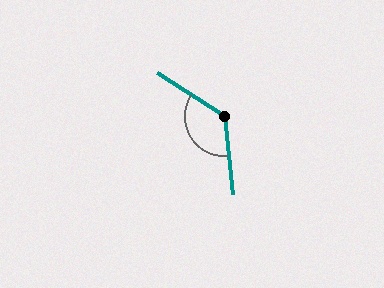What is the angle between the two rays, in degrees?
Approximately 129 degrees.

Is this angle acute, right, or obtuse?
It is obtuse.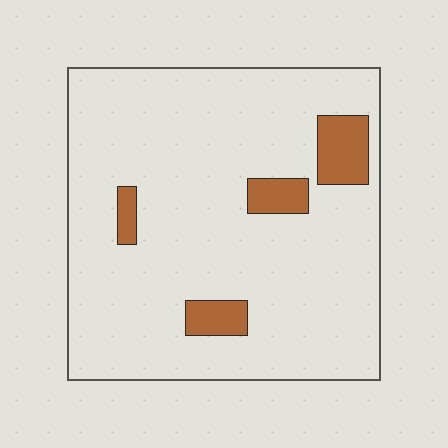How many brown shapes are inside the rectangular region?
4.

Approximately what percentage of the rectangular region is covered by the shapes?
Approximately 10%.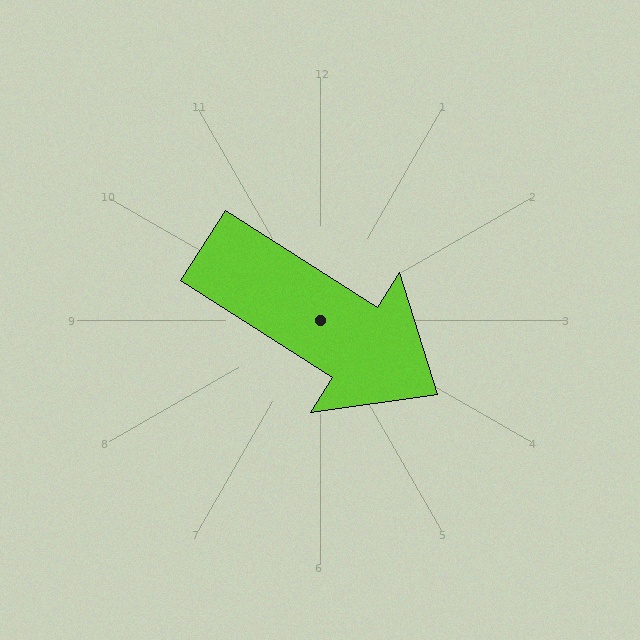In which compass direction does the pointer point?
Southeast.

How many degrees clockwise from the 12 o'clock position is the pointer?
Approximately 122 degrees.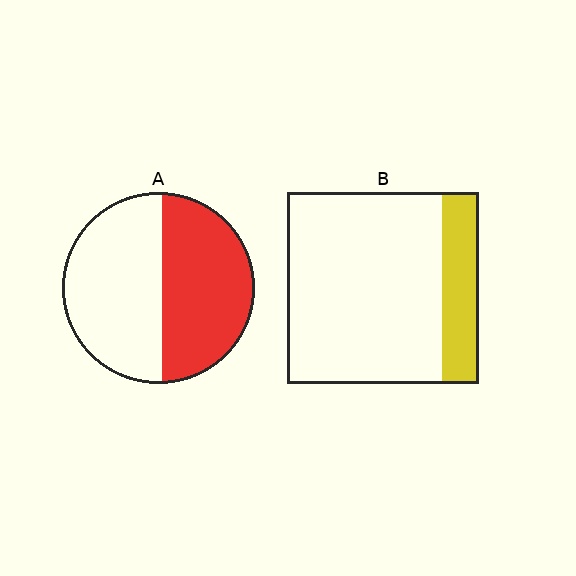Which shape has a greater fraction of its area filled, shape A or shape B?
Shape A.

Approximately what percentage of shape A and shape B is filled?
A is approximately 50% and B is approximately 20%.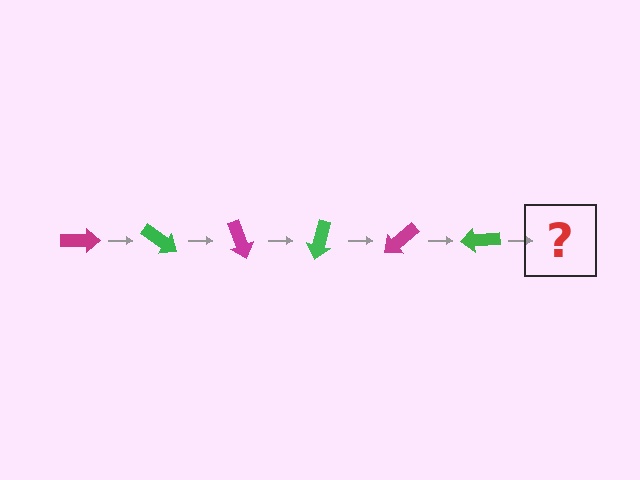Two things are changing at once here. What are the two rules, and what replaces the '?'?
The two rules are that it rotates 35 degrees each step and the color cycles through magenta and green. The '?' should be a magenta arrow, rotated 210 degrees from the start.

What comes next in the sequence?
The next element should be a magenta arrow, rotated 210 degrees from the start.